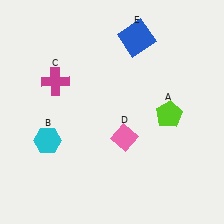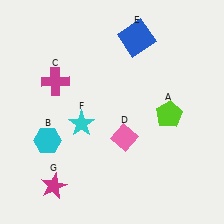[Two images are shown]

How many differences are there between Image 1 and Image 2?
There are 2 differences between the two images.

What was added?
A cyan star (F), a magenta star (G) were added in Image 2.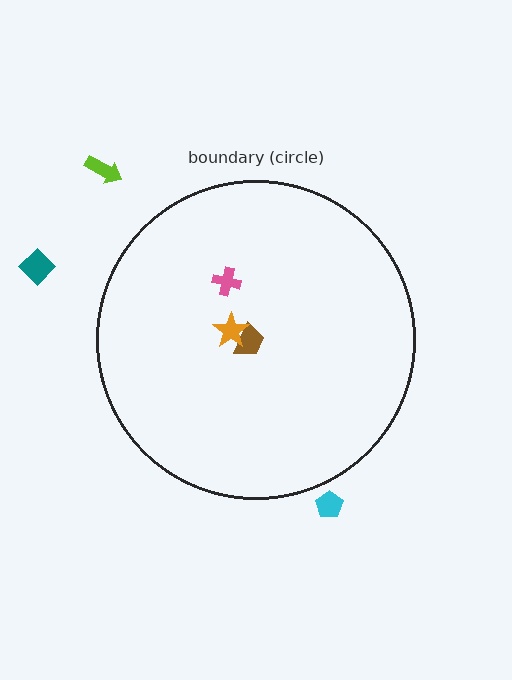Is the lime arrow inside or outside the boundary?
Outside.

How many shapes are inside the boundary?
3 inside, 3 outside.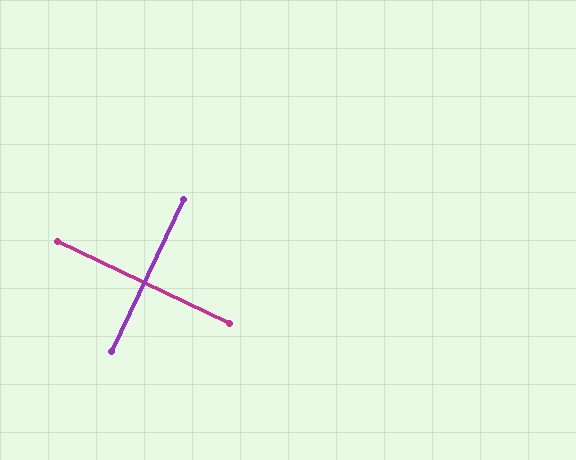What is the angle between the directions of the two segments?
Approximately 90 degrees.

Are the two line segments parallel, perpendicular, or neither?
Perpendicular — they meet at approximately 90°.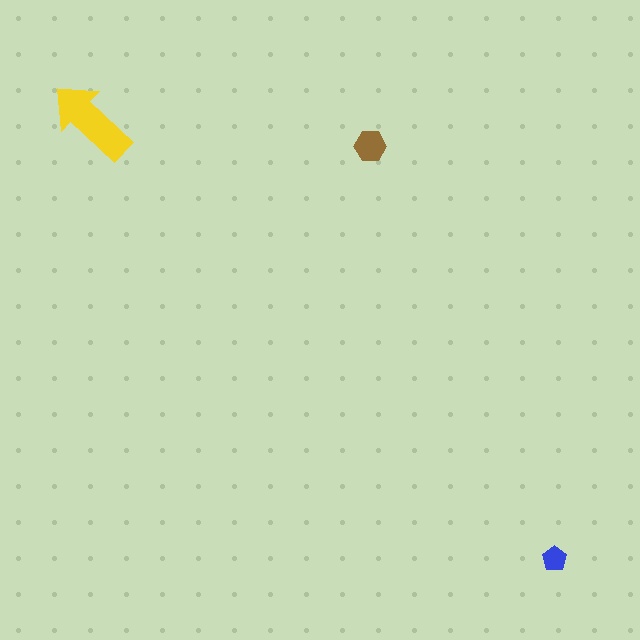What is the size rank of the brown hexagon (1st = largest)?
2nd.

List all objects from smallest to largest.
The blue pentagon, the brown hexagon, the yellow arrow.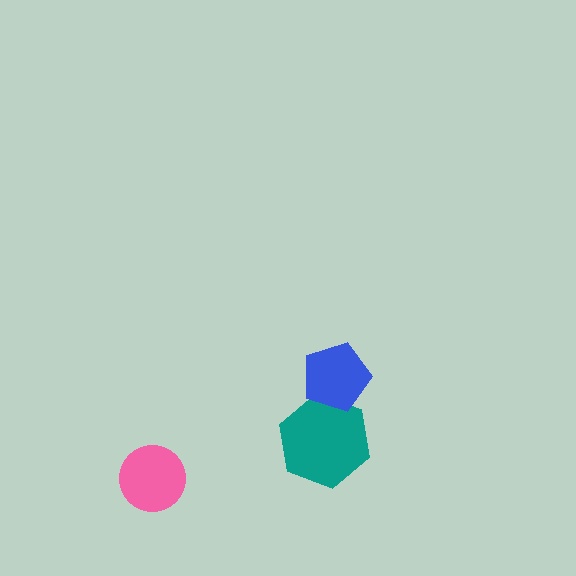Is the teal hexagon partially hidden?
Yes, it is partially covered by another shape.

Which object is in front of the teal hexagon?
The blue pentagon is in front of the teal hexagon.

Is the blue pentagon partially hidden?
No, no other shape covers it.